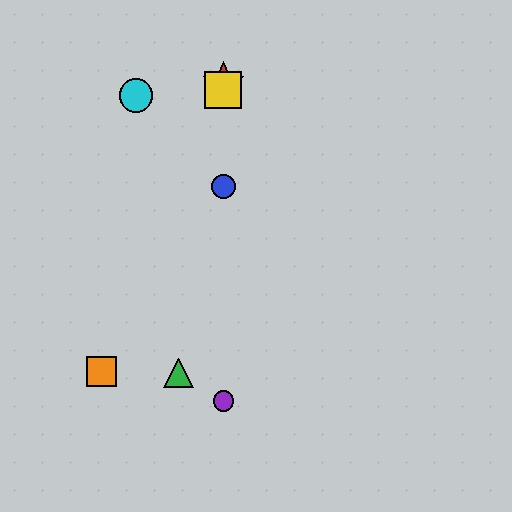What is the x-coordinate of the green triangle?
The green triangle is at x≈178.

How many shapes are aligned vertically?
4 shapes (the red star, the blue circle, the yellow square, the purple circle) are aligned vertically.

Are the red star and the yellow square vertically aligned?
Yes, both are at x≈223.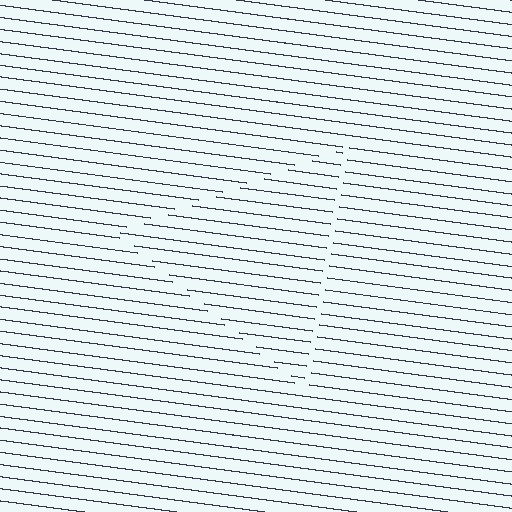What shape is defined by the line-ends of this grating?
An illusory triangle. The interior of the shape contains the same grating, shifted by half a period — the contour is defined by the phase discontinuity where line-ends from the inner and outer gratings abut.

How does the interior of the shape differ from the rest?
The interior of the shape contains the same grating, shifted by half a period — the contour is defined by the phase discontinuity where line-ends from the inner and outer gratings abut.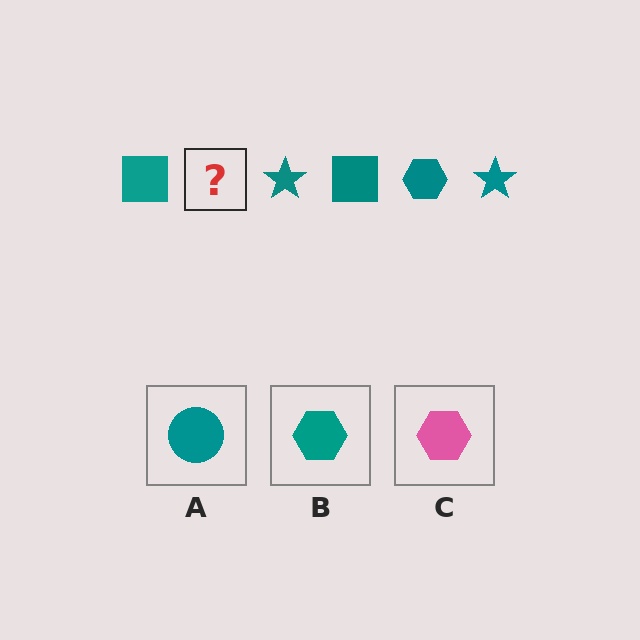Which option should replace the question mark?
Option B.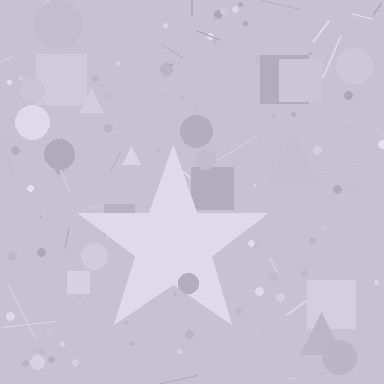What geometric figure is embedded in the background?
A star is embedded in the background.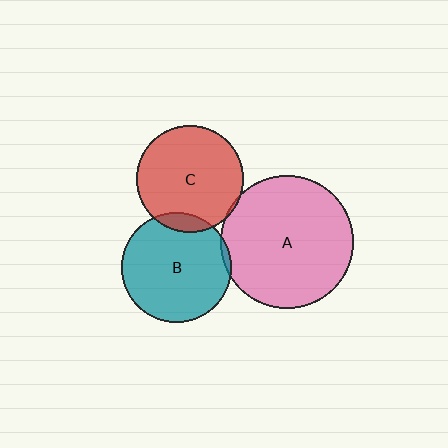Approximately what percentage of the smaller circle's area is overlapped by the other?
Approximately 5%.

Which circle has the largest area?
Circle A (pink).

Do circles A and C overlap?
Yes.